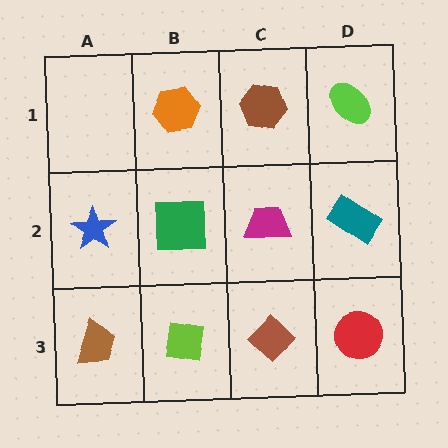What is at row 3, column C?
A brown diamond.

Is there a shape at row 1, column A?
No, that cell is empty.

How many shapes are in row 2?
4 shapes.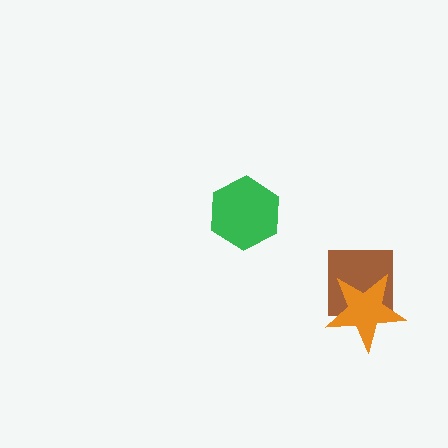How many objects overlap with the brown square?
1 object overlaps with the brown square.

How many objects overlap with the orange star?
1 object overlaps with the orange star.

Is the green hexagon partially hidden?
No, no other shape covers it.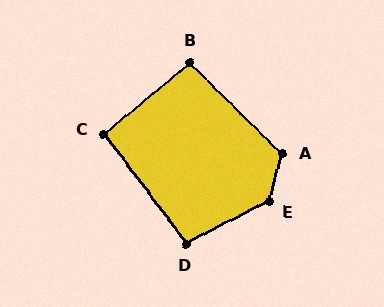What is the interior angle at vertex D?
Approximately 100 degrees (obtuse).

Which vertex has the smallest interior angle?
C, at approximately 93 degrees.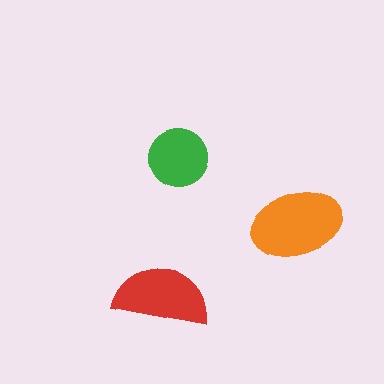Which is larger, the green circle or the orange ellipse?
The orange ellipse.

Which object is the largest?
The orange ellipse.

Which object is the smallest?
The green circle.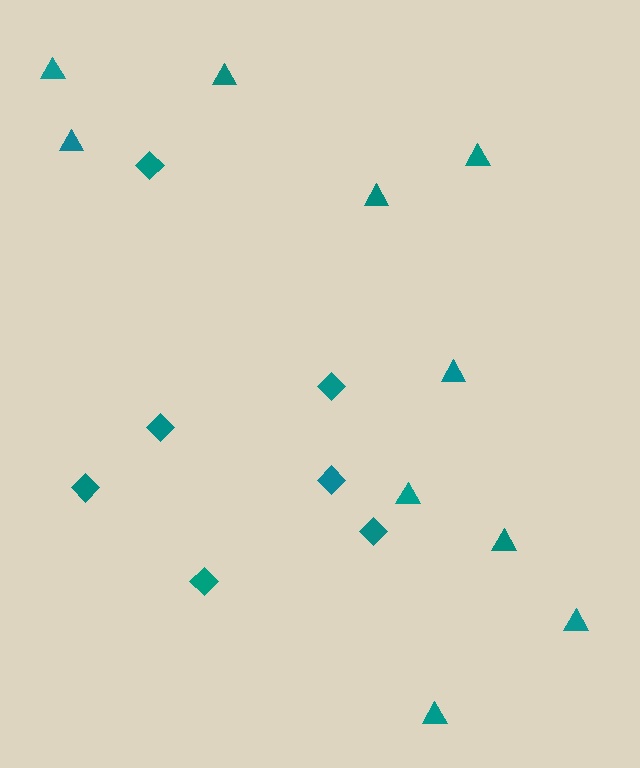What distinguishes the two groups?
There are 2 groups: one group of diamonds (7) and one group of triangles (10).